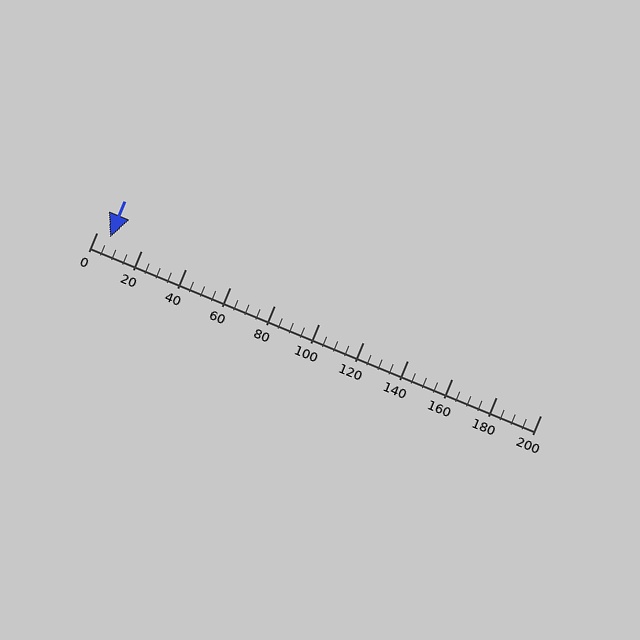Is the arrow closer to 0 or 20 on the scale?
The arrow is closer to 0.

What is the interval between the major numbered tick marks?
The major tick marks are spaced 20 units apart.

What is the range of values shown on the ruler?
The ruler shows values from 0 to 200.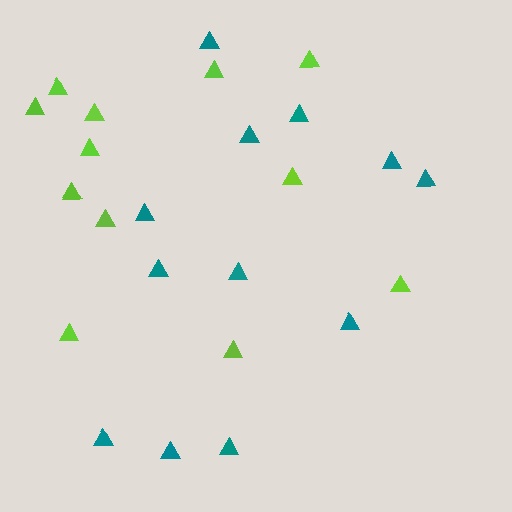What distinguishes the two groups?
There are 2 groups: one group of lime triangles (12) and one group of teal triangles (12).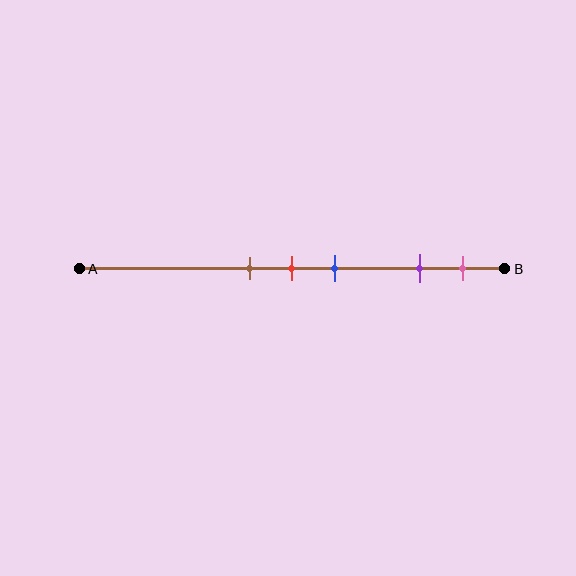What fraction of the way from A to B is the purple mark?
The purple mark is approximately 80% (0.8) of the way from A to B.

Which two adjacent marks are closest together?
The brown and red marks are the closest adjacent pair.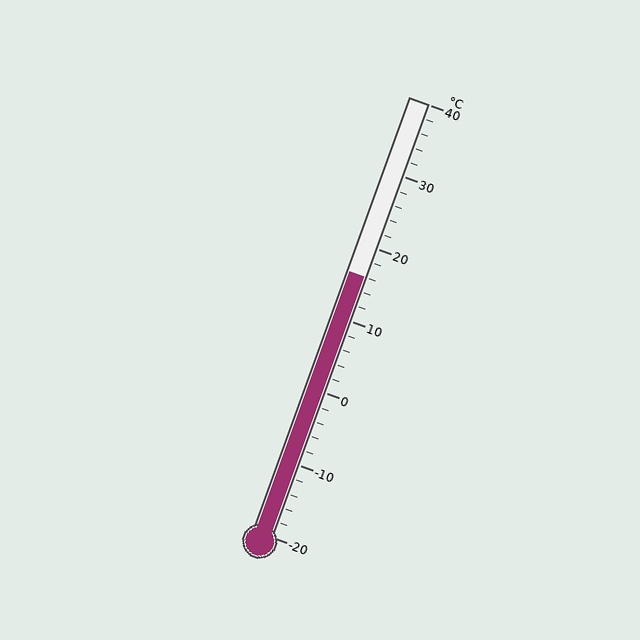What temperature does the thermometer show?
The thermometer shows approximately 16°C.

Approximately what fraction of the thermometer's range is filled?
The thermometer is filled to approximately 60% of its range.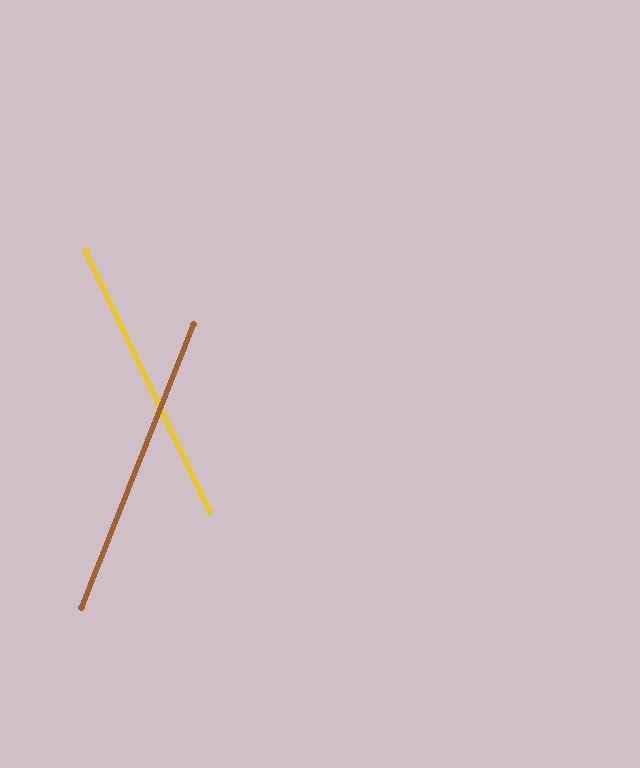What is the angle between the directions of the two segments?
Approximately 47 degrees.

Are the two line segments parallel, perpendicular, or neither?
Neither parallel nor perpendicular — they differ by about 47°.